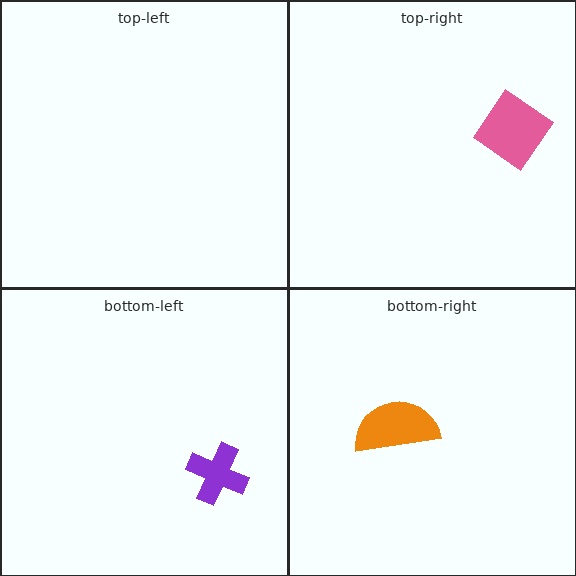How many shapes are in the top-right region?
1.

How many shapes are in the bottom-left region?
1.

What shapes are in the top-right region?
The pink diamond.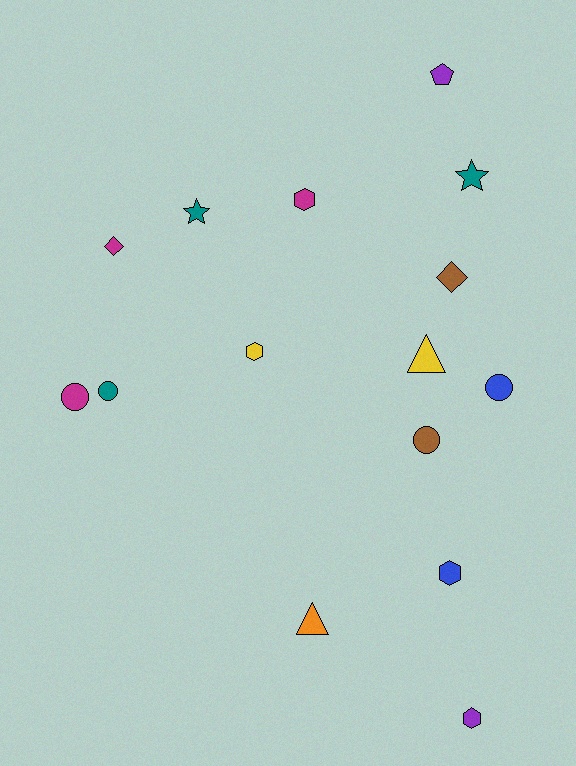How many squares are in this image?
There are no squares.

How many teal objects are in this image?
There are 3 teal objects.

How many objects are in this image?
There are 15 objects.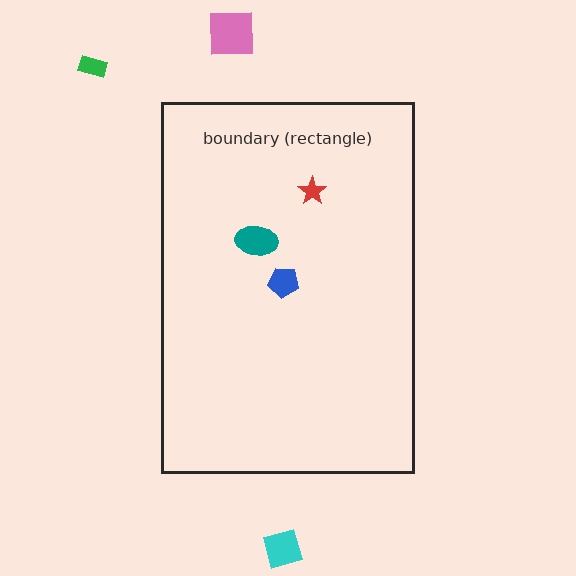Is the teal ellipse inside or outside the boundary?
Inside.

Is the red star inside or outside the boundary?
Inside.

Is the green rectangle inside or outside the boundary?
Outside.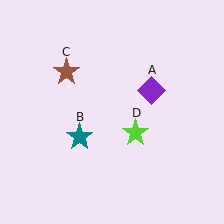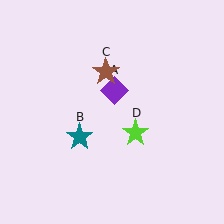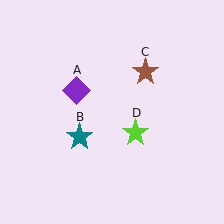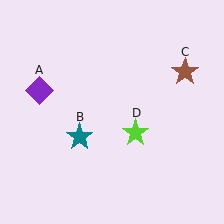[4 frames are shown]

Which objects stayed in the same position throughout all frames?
Teal star (object B) and lime star (object D) remained stationary.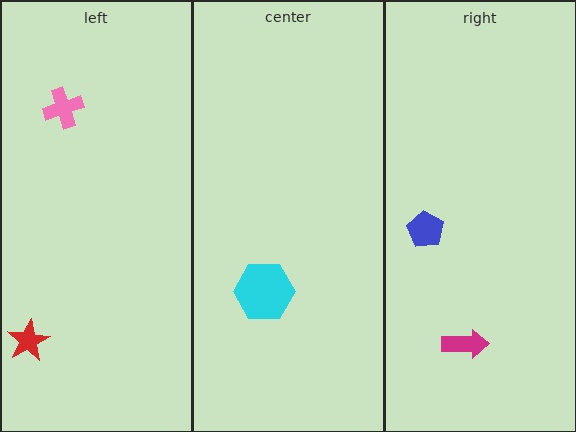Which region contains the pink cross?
The left region.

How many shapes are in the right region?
2.